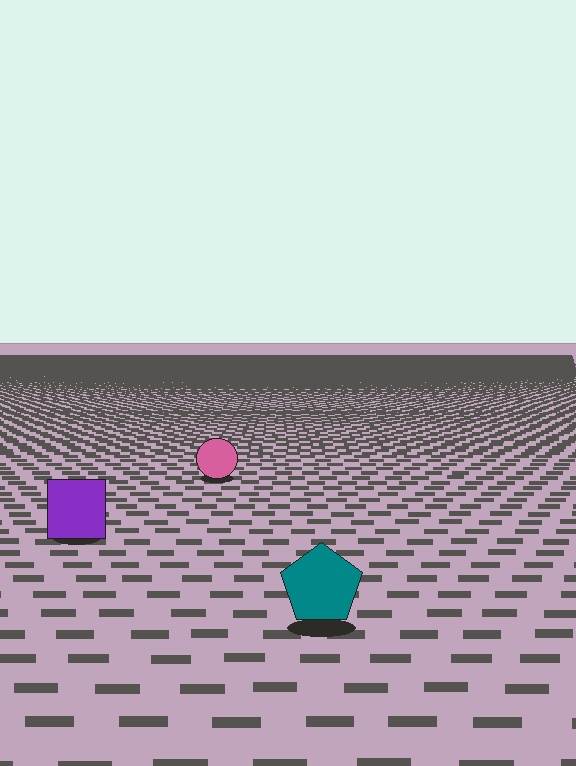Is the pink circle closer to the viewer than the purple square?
No. The purple square is closer — you can tell from the texture gradient: the ground texture is coarser near it.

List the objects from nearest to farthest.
From nearest to farthest: the teal pentagon, the purple square, the pink circle.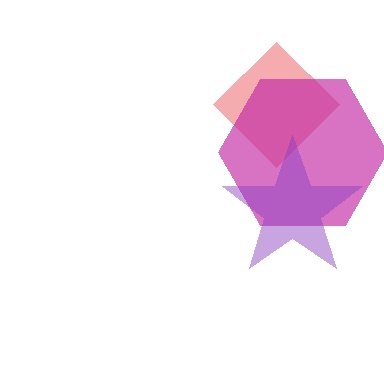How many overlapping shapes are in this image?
There are 3 overlapping shapes in the image.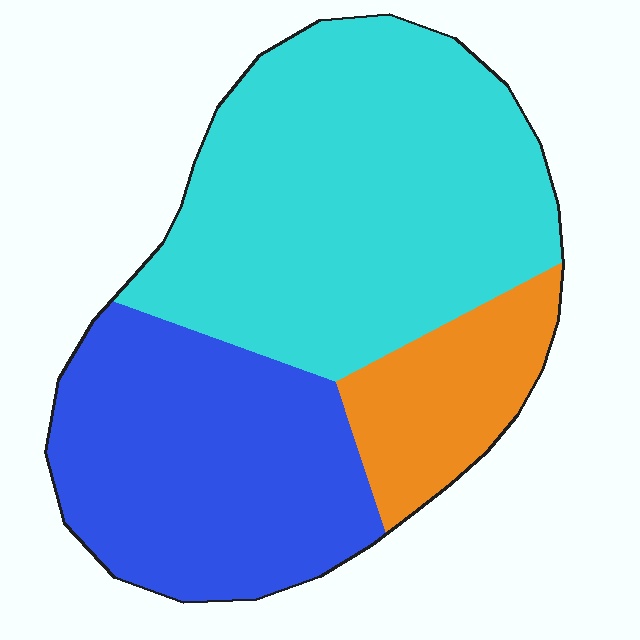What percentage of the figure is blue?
Blue covers roughly 35% of the figure.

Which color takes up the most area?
Cyan, at roughly 50%.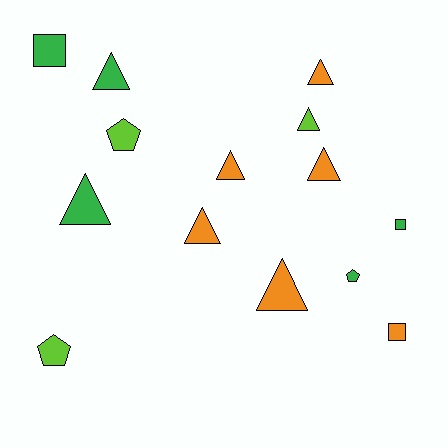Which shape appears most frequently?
Triangle, with 8 objects.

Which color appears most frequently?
Orange, with 6 objects.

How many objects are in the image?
There are 14 objects.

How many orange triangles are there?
There are 5 orange triangles.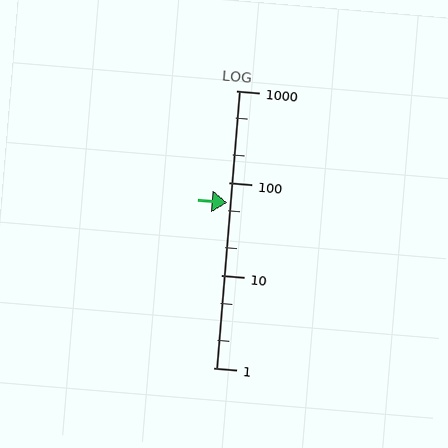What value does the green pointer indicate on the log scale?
The pointer indicates approximately 61.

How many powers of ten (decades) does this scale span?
The scale spans 3 decades, from 1 to 1000.